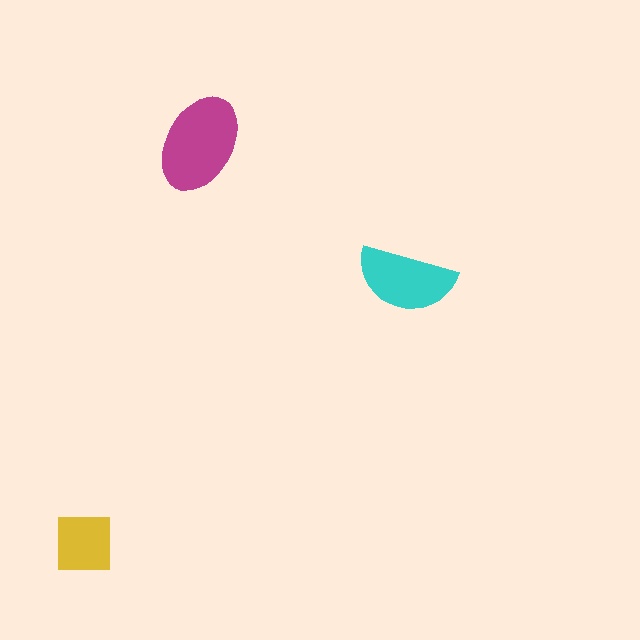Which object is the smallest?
The yellow square.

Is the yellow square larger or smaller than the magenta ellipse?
Smaller.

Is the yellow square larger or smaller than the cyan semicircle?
Smaller.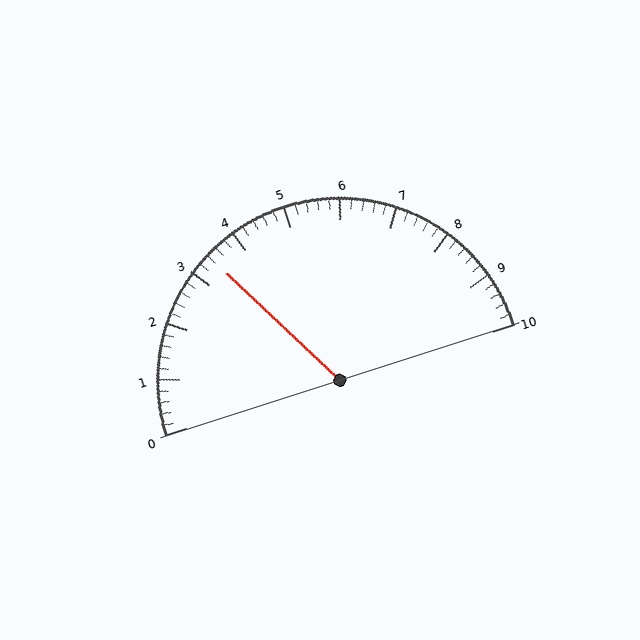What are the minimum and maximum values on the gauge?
The gauge ranges from 0 to 10.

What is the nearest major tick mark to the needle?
The nearest major tick mark is 3.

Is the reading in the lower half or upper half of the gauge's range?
The reading is in the lower half of the range (0 to 10).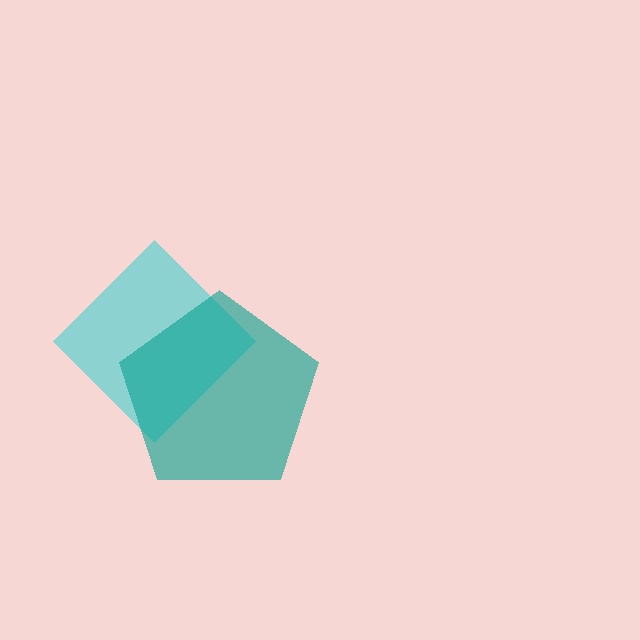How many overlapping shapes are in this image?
There are 2 overlapping shapes in the image.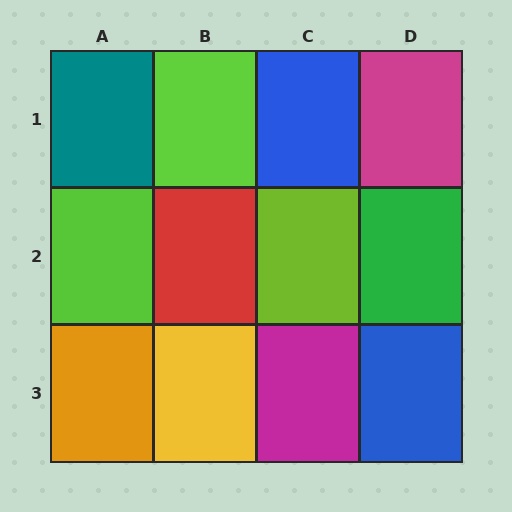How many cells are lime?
3 cells are lime.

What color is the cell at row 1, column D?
Magenta.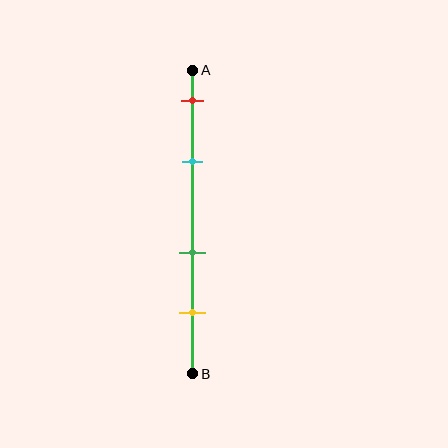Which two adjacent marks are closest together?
The red and cyan marks are the closest adjacent pair.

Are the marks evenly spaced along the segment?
No, the marks are not evenly spaced.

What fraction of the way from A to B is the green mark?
The green mark is approximately 60% (0.6) of the way from A to B.